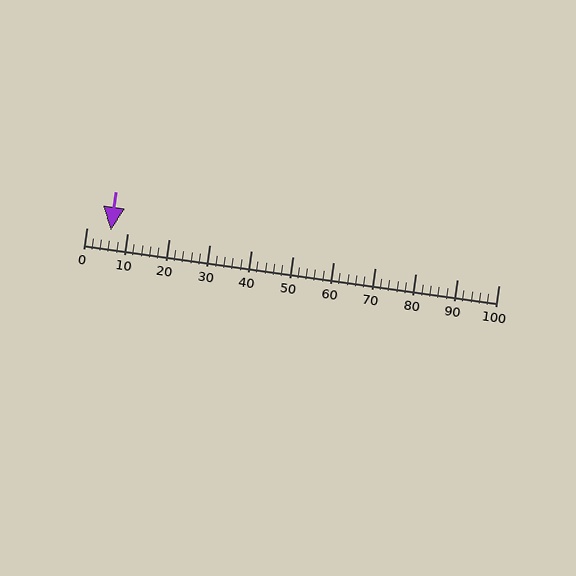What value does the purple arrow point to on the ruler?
The purple arrow points to approximately 6.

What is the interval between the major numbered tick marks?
The major tick marks are spaced 10 units apart.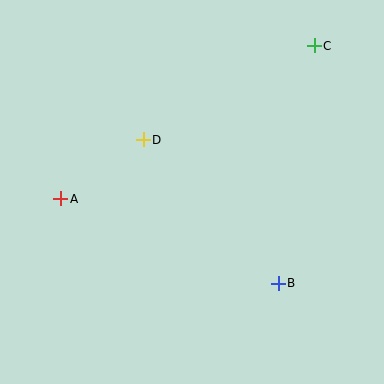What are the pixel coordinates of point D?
Point D is at (143, 140).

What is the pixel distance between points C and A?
The distance between C and A is 296 pixels.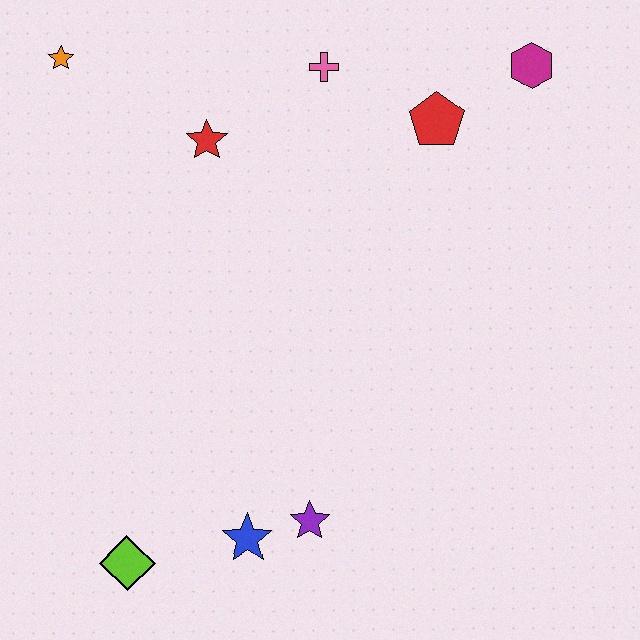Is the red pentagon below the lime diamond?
No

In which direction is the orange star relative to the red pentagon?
The orange star is to the left of the red pentagon.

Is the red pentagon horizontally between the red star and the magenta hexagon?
Yes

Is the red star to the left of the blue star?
Yes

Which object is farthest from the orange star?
The purple star is farthest from the orange star.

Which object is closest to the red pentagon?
The magenta hexagon is closest to the red pentagon.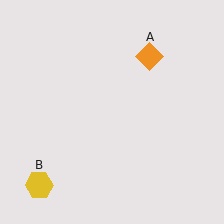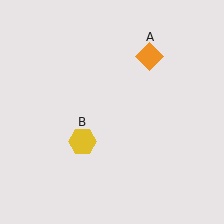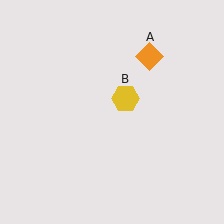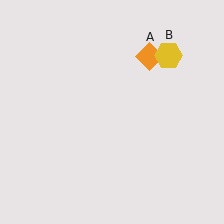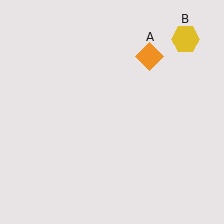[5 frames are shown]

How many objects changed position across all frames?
1 object changed position: yellow hexagon (object B).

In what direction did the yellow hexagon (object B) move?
The yellow hexagon (object B) moved up and to the right.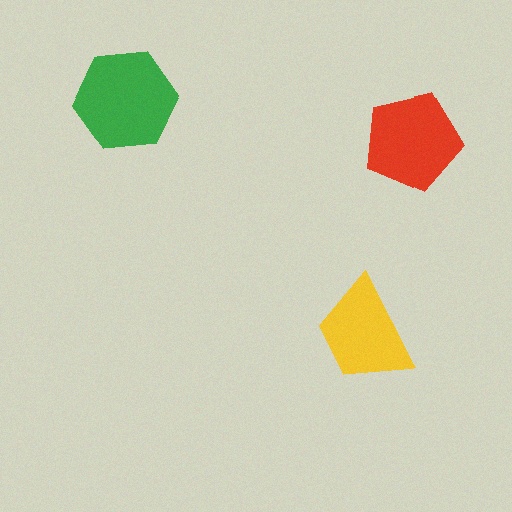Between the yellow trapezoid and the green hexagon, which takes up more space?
The green hexagon.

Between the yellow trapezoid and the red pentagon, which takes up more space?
The red pentagon.